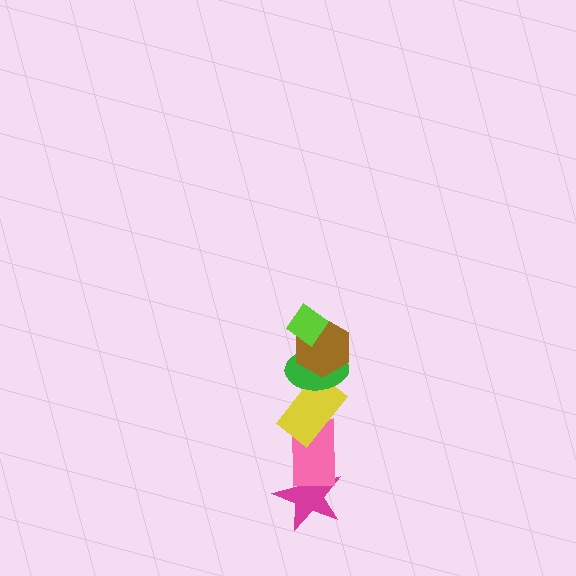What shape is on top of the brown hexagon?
The lime diamond is on top of the brown hexagon.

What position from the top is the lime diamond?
The lime diamond is 1st from the top.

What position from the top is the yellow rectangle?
The yellow rectangle is 4th from the top.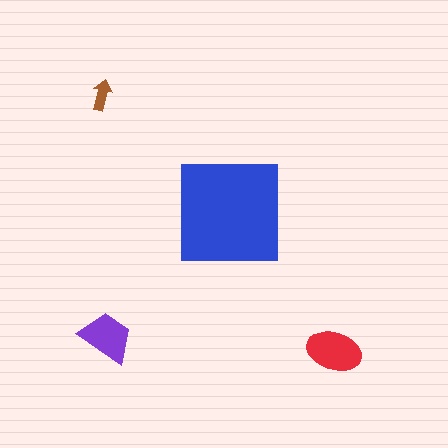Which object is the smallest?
The brown arrow.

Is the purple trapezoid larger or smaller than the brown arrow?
Larger.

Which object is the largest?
The blue square.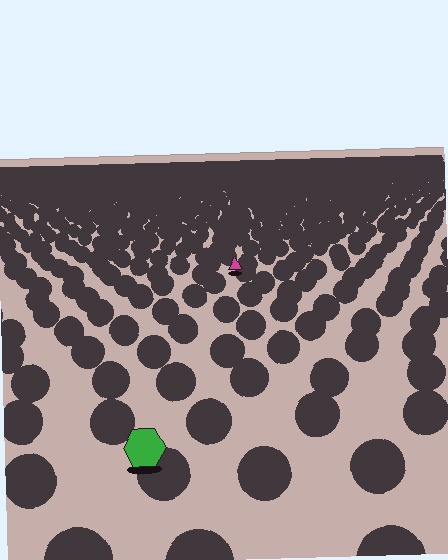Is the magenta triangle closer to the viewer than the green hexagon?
No. The green hexagon is closer — you can tell from the texture gradient: the ground texture is coarser near it.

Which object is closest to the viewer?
The green hexagon is closest. The texture marks near it are larger and more spread out.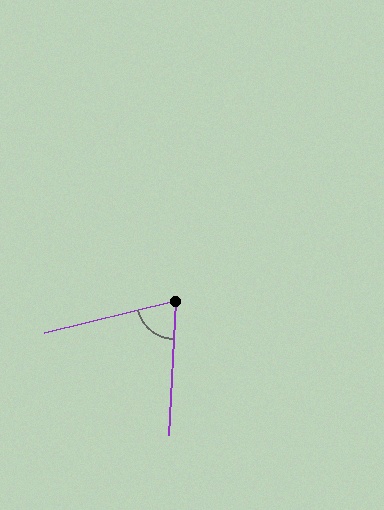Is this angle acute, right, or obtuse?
It is acute.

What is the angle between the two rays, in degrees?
Approximately 73 degrees.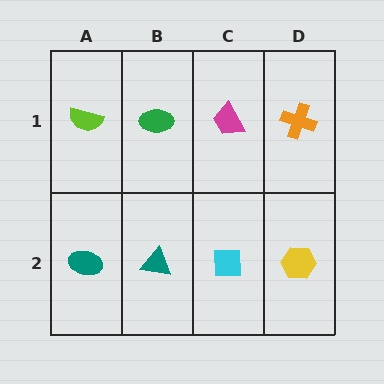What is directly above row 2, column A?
A lime semicircle.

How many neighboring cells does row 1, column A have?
2.